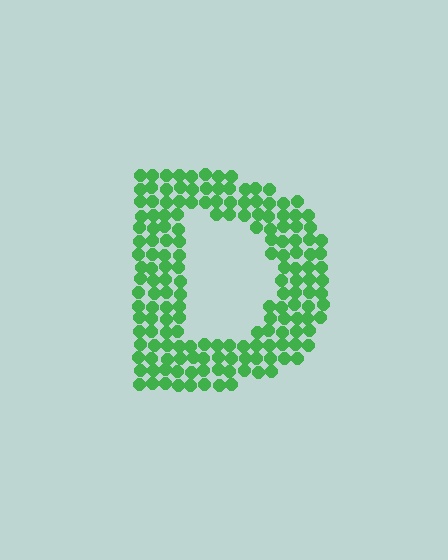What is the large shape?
The large shape is the letter D.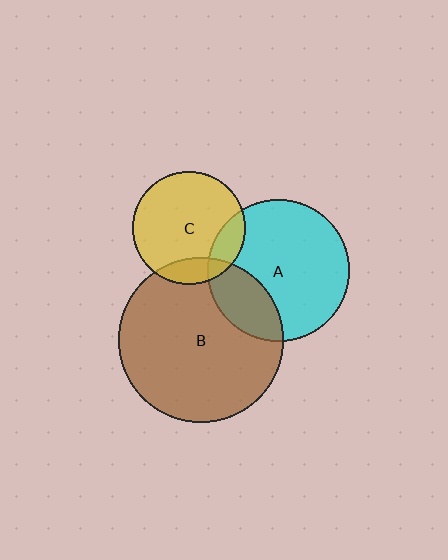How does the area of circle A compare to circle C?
Approximately 1.6 times.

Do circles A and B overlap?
Yes.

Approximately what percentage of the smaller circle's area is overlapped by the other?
Approximately 25%.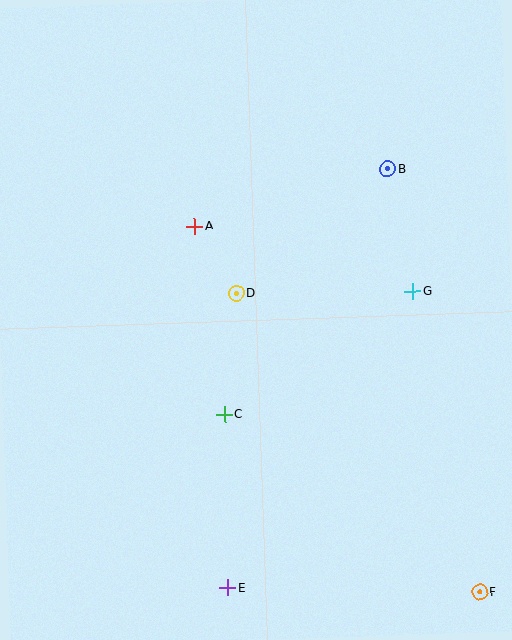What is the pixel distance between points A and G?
The distance between A and G is 228 pixels.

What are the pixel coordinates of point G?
Point G is at (413, 291).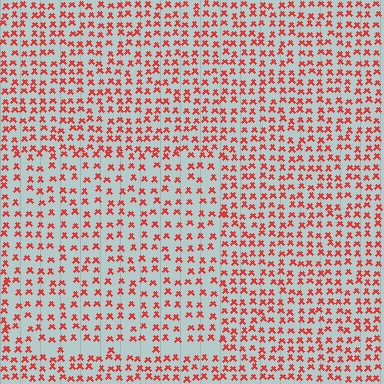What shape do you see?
I see a rectangle.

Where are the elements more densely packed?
The elements are more densely packed outside the rectangle boundary.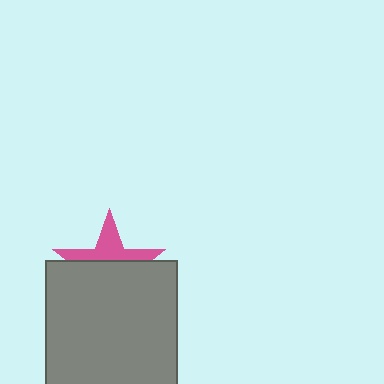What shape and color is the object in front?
The object in front is a gray square.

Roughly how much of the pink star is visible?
A small part of it is visible (roughly 38%).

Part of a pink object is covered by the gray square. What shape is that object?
It is a star.